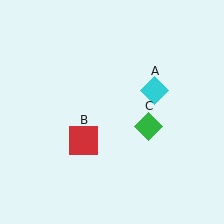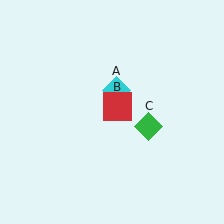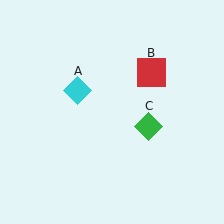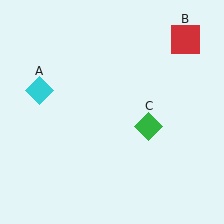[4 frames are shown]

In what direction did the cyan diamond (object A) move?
The cyan diamond (object A) moved left.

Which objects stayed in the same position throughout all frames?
Green diamond (object C) remained stationary.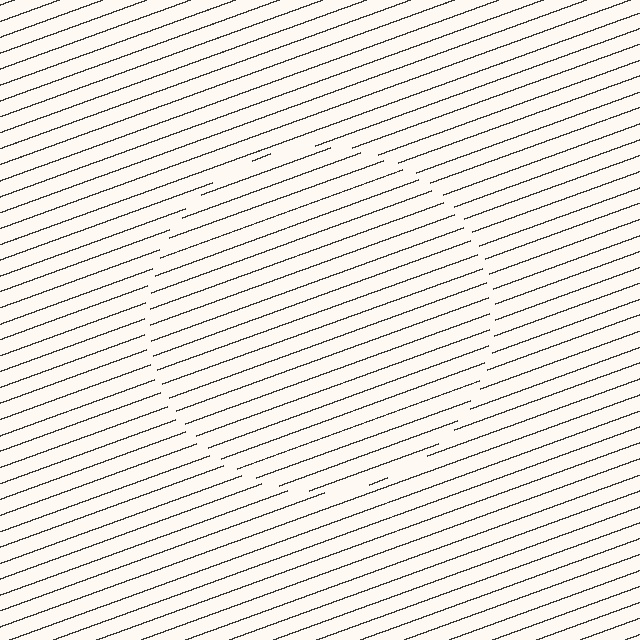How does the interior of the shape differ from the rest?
The interior of the shape contains the same grating, shifted by half a period — the contour is defined by the phase discontinuity where line-ends from the inner and outer gratings abut.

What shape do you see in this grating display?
An illusory circle. The interior of the shape contains the same grating, shifted by half a period — the contour is defined by the phase discontinuity where line-ends from the inner and outer gratings abut.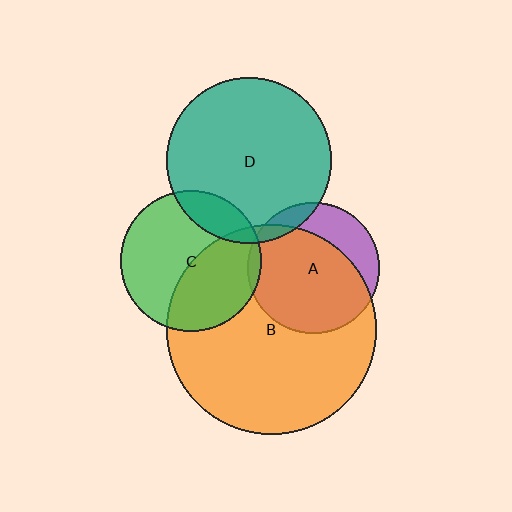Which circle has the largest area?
Circle B (orange).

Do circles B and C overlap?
Yes.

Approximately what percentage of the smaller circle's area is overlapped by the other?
Approximately 40%.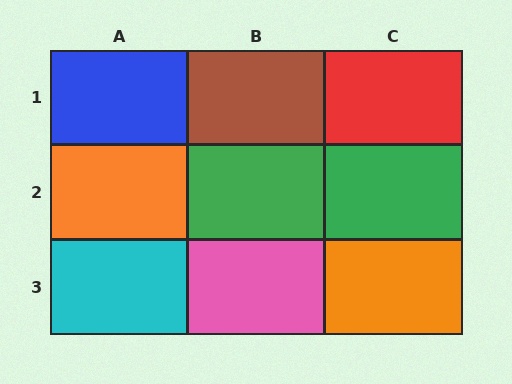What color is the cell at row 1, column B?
Brown.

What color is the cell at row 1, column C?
Red.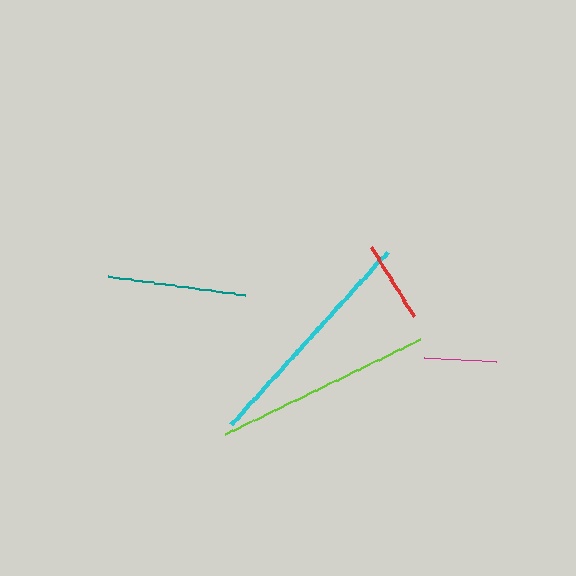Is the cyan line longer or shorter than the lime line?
The cyan line is longer than the lime line.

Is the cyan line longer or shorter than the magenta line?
The cyan line is longer than the magenta line.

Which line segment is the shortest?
The magenta line is the shortest at approximately 71 pixels.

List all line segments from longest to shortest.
From longest to shortest: cyan, lime, teal, red, magenta.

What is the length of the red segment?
The red segment is approximately 81 pixels long.